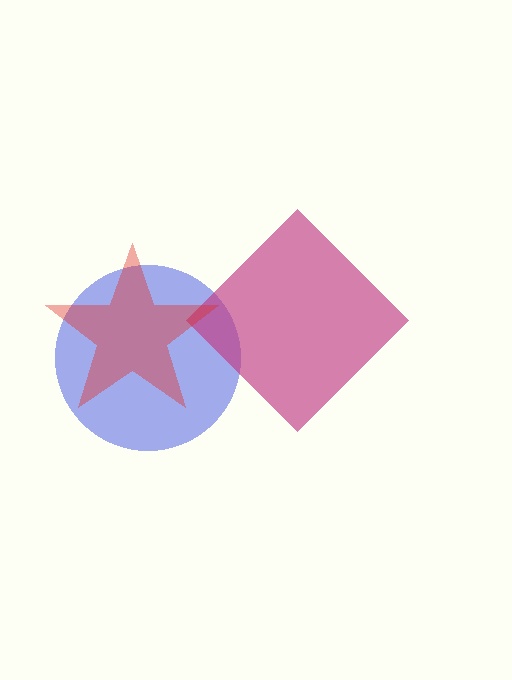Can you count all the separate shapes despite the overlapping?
Yes, there are 3 separate shapes.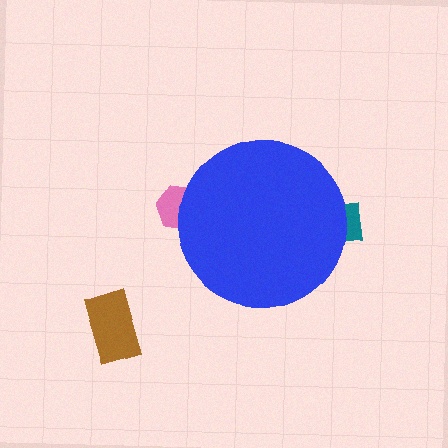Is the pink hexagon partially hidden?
Yes, the pink hexagon is partially hidden behind the blue circle.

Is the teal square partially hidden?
Yes, the teal square is partially hidden behind the blue circle.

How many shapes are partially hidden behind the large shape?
2 shapes are partially hidden.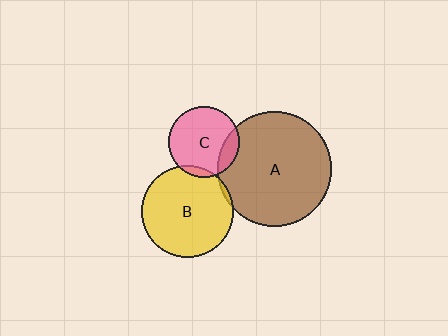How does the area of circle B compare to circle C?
Approximately 1.7 times.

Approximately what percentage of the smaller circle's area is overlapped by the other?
Approximately 15%.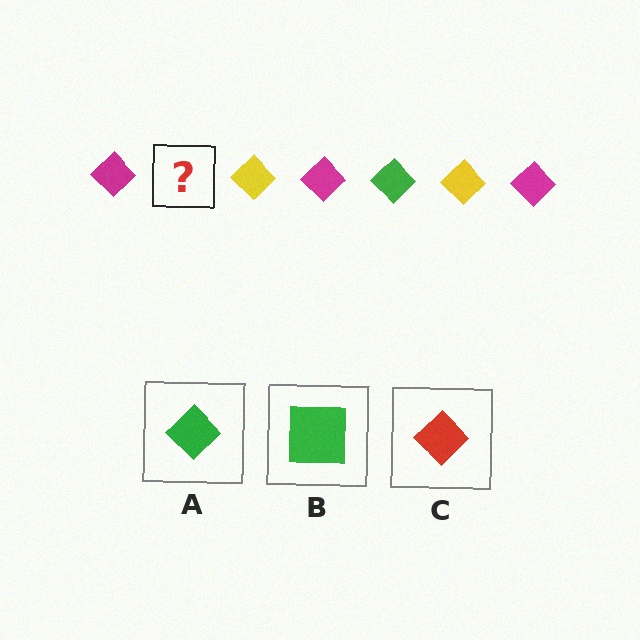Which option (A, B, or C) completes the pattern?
A.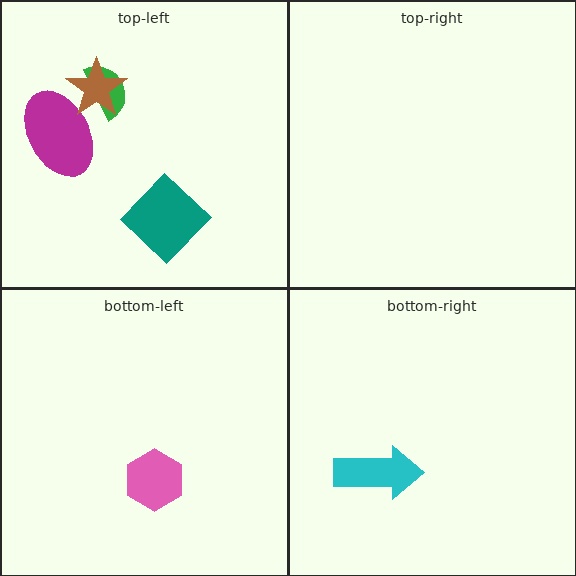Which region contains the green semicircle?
The top-left region.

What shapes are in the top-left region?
The teal diamond, the magenta ellipse, the green semicircle, the brown star.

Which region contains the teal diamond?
The top-left region.